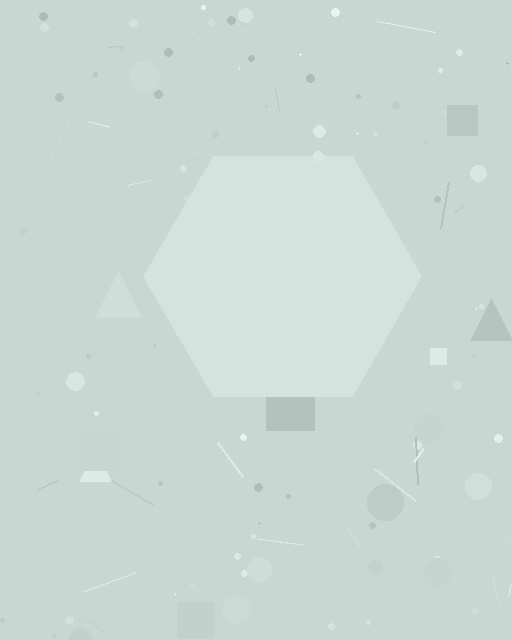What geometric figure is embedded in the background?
A hexagon is embedded in the background.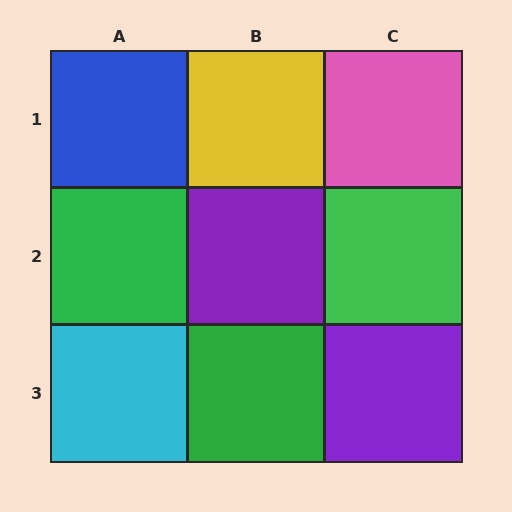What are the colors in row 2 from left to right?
Green, purple, green.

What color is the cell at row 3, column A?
Cyan.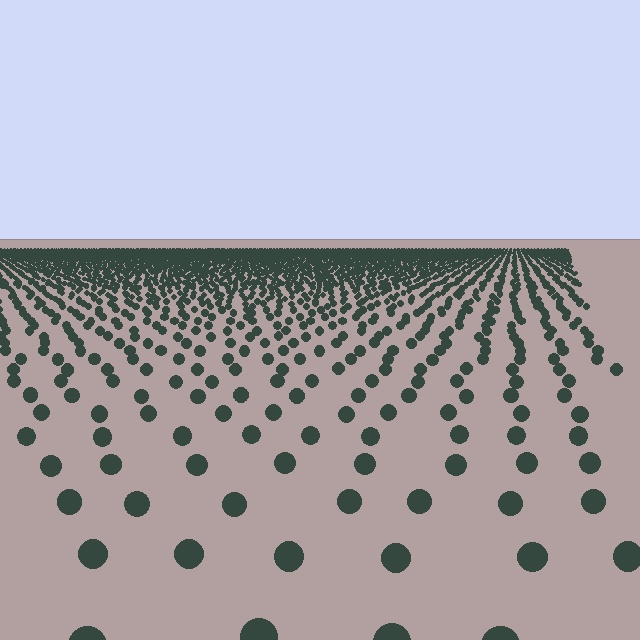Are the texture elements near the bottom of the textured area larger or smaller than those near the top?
Larger. Near the bottom, elements are closer to the viewer and appear at a bigger on-screen size.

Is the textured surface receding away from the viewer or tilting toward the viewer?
The surface is receding away from the viewer. Texture elements get smaller and denser toward the top.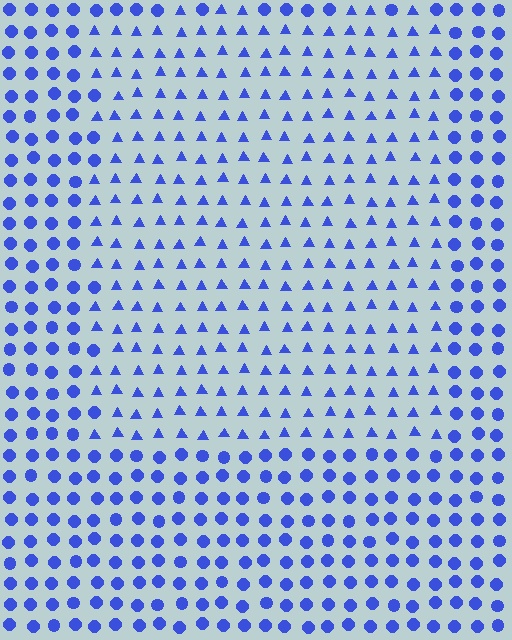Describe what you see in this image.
The image is filled with small blue elements arranged in a uniform grid. A rectangle-shaped region contains triangles, while the surrounding area contains circles. The boundary is defined purely by the change in element shape.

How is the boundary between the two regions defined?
The boundary is defined by a change in element shape: triangles inside vs. circles outside. All elements share the same color and spacing.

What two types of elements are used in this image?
The image uses triangles inside the rectangle region and circles outside it.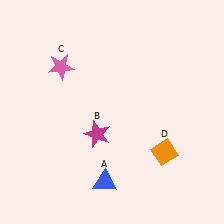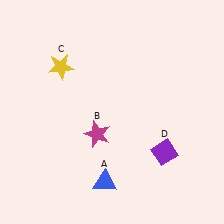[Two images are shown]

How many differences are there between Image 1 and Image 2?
There are 2 differences between the two images.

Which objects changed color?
C changed from pink to yellow. D changed from orange to purple.